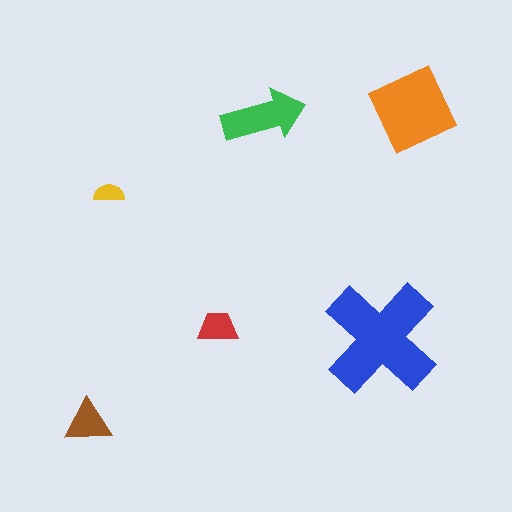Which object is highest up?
The orange diamond is topmost.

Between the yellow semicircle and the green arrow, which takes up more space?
The green arrow.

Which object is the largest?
The blue cross.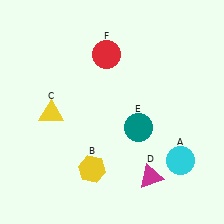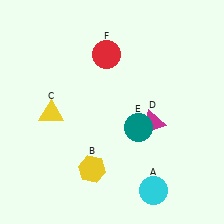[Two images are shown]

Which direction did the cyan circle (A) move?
The cyan circle (A) moved down.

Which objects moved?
The objects that moved are: the cyan circle (A), the magenta triangle (D).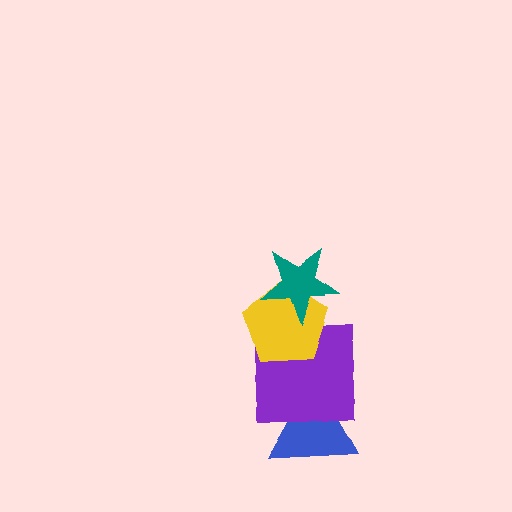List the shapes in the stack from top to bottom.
From top to bottom: the teal star, the yellow pentagon, the purple square, the blue triangle.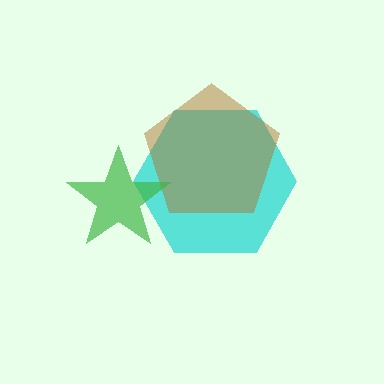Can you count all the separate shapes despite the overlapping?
Yes, there are 3 separate shapes.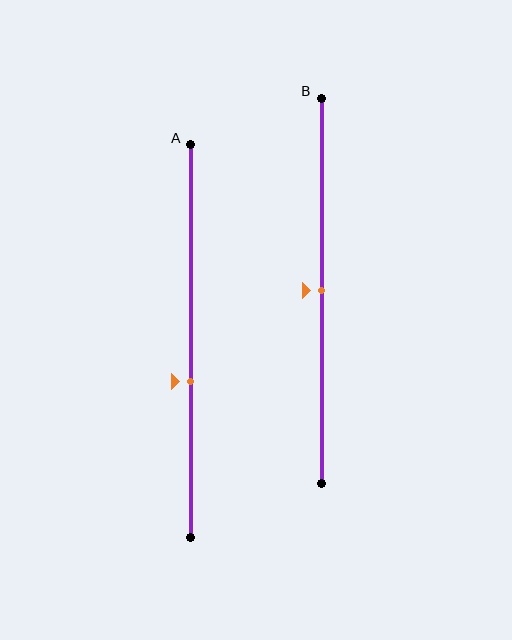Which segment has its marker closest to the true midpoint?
Segment B has its marker closest to the true midpoint.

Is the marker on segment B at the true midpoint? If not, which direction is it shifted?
Yes, the marker on segment B is at the true midpoint.